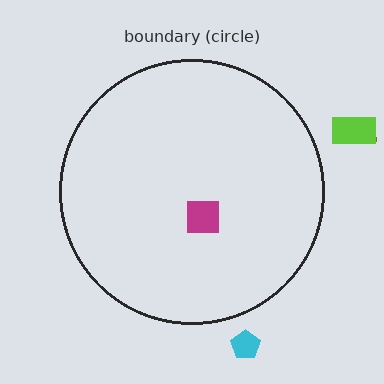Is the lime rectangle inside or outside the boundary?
Outside.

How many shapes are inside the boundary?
1 inside, 3 outside.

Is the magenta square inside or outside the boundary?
Inside.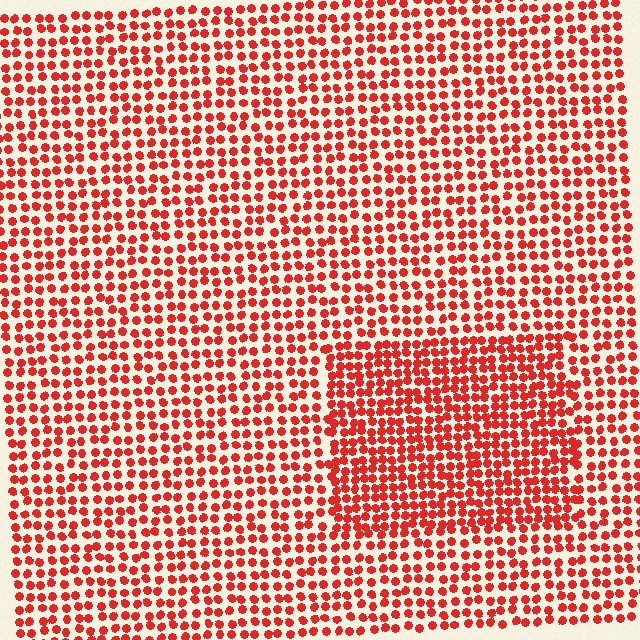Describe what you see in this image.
The image contains small red elements arranged at two different densities. A rectangle-shaped region is visible where the elements are more densely packed than the surrounding area.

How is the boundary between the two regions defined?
The boundary is defined by a change in element density (approximately 1.5x ratio). All elements are the same color, size, and shape.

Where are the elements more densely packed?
The elements are more densely packed inside the rectangle boundary.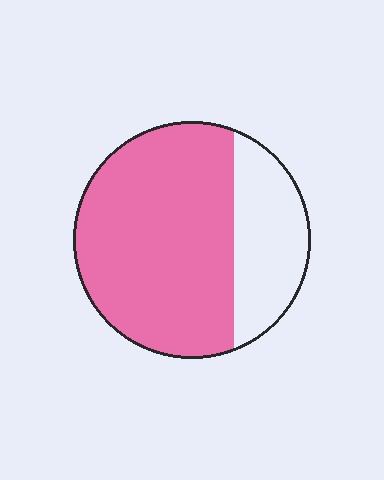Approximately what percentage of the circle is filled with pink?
Approximately 70%.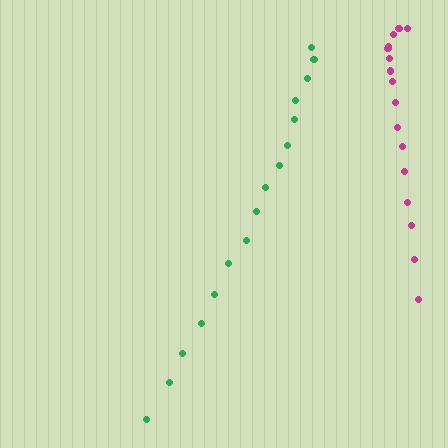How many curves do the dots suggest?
There are 2 distinct paths.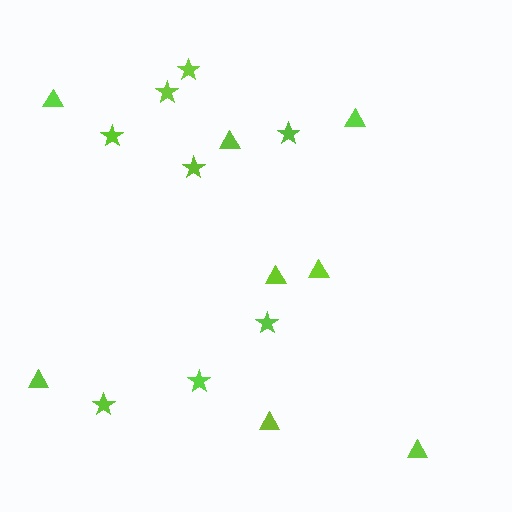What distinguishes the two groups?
There are 2 groups: one group of stars (8) and one group of triangles (8).